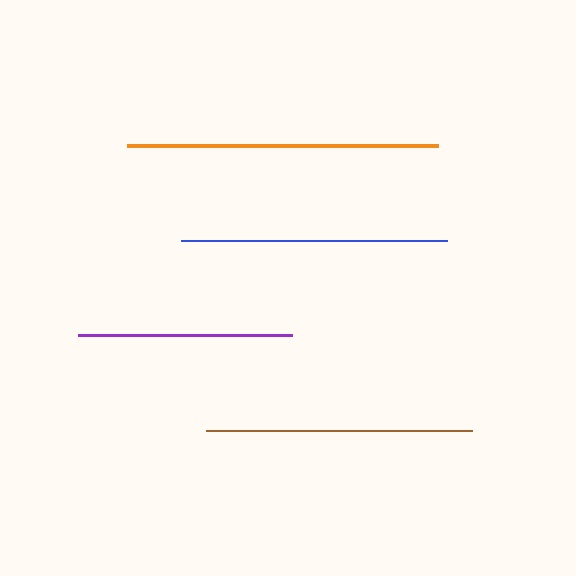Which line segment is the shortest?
The purple line is the shortest at approximately 213 pixels.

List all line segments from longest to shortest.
From longest to shortest: orange, blue, brown, purple.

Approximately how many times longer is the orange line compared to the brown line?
The orange line is approximately 1.2 times the length of the brown line.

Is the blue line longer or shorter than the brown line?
The blue line is longer than the brown line.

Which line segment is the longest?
The orange line is the longest at approximately 311 pixels.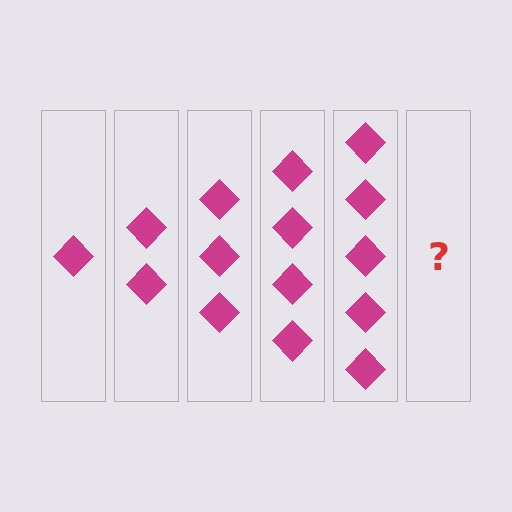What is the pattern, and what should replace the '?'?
The pattern is that each step adds one more diamond. The '?' should be 6 diamonds.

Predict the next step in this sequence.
The next step is 6 diamonds.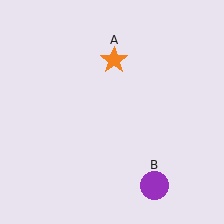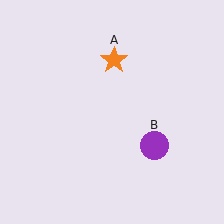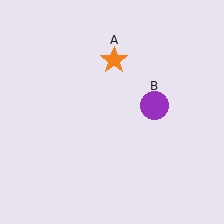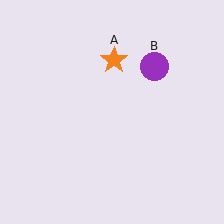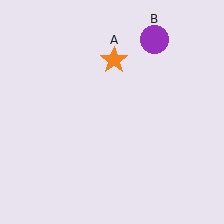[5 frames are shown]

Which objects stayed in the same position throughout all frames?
Orange star (object A) remained stationary.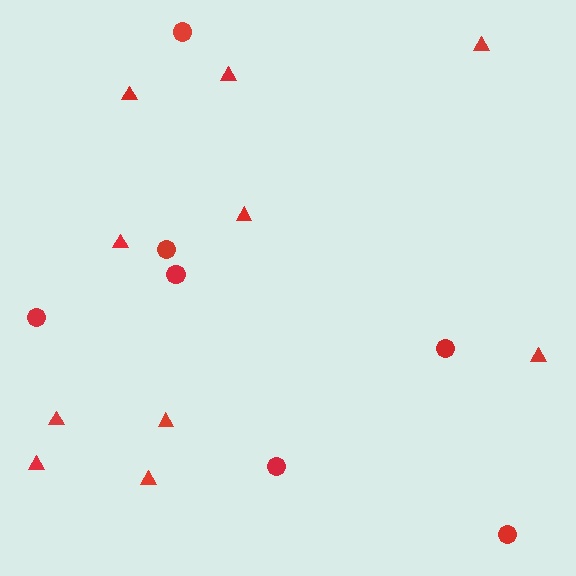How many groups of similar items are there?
There are 2 groups: one group of circles (7) and one group of triangles (10).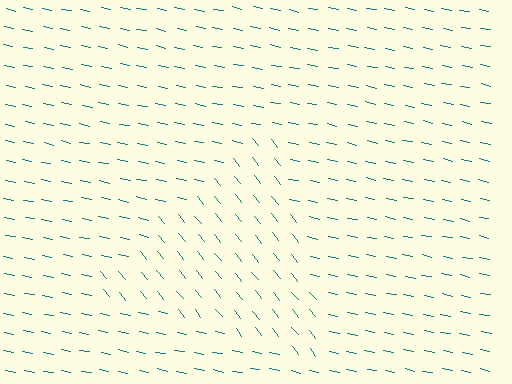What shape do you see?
I see a triangle.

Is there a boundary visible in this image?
Yes, there is a texture boundary formed by a change in line orientation.